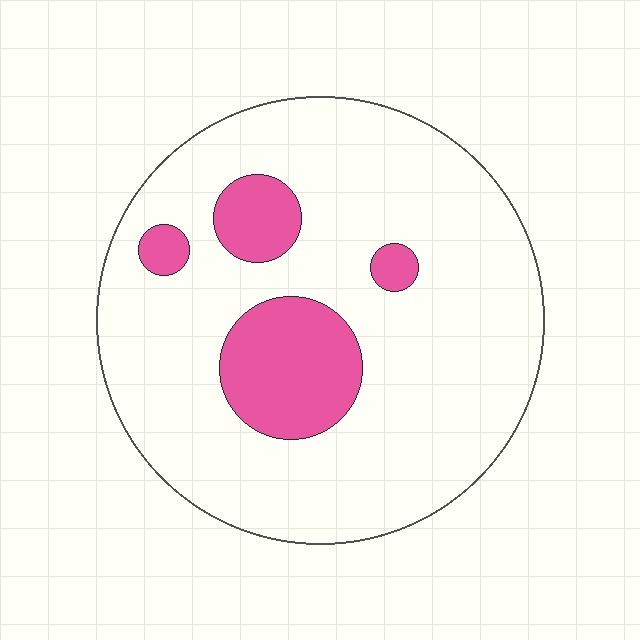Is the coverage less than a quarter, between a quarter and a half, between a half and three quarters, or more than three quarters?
Less than a quarter.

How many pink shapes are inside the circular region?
4.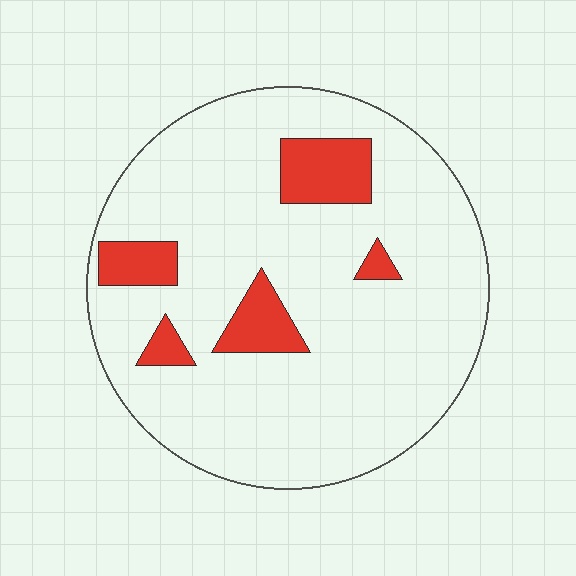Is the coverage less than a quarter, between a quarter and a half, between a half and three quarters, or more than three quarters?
Less than a quarter.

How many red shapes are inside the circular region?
5.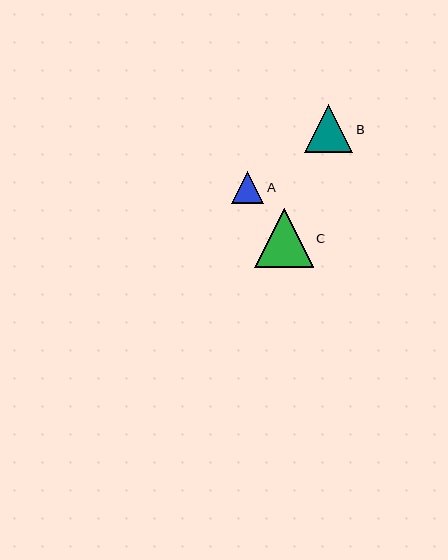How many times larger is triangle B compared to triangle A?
Triangle B is approximately 1.5 times the size of triangle A.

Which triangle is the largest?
Triangle C is the largest with a size of approximately 59 pixels.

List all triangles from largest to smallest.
From largest to smallest: C, B, A.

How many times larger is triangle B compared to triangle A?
Triangle B is approximately 1.5 times the size of triangle A.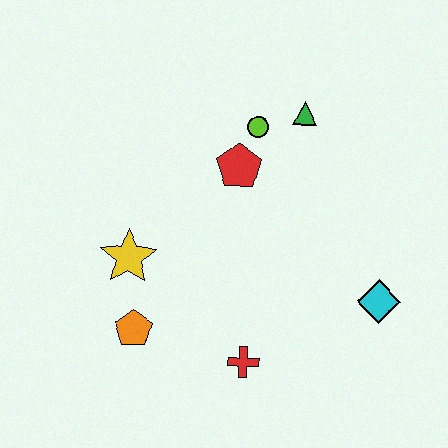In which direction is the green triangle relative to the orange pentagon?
The green triangle is above the orange pentagon.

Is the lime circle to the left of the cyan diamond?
Yes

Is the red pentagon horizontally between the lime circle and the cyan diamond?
No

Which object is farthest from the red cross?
The green triangle is farthest from the red cross.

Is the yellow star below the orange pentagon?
No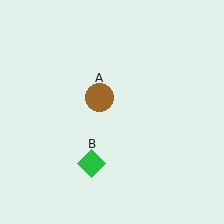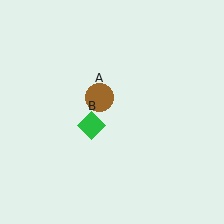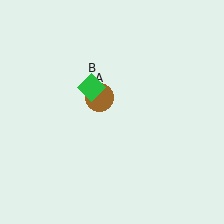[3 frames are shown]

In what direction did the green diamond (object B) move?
The green diamond (object B) moved up.